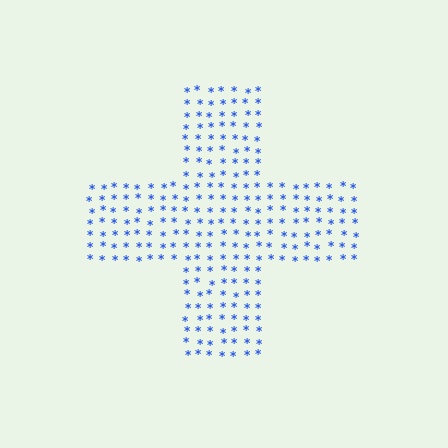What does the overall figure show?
The overall figure shows a cross.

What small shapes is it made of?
It is made of small asterisks.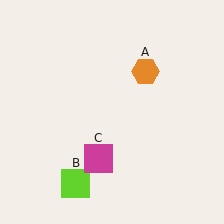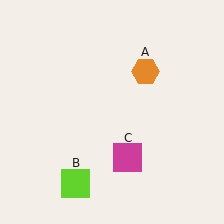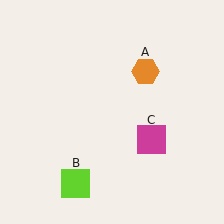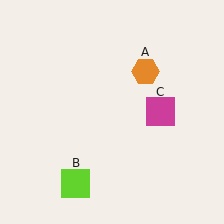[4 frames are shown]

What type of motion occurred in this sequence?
The magenta square (object C) rotated counterclockwise around the center of the scene.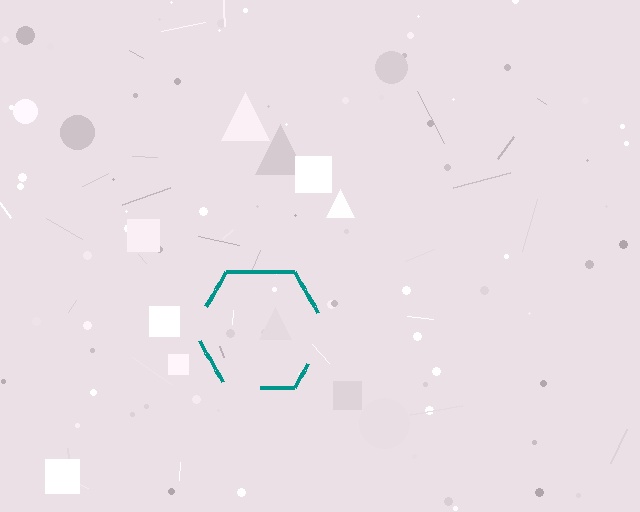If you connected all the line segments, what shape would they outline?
They would outline a hexagon.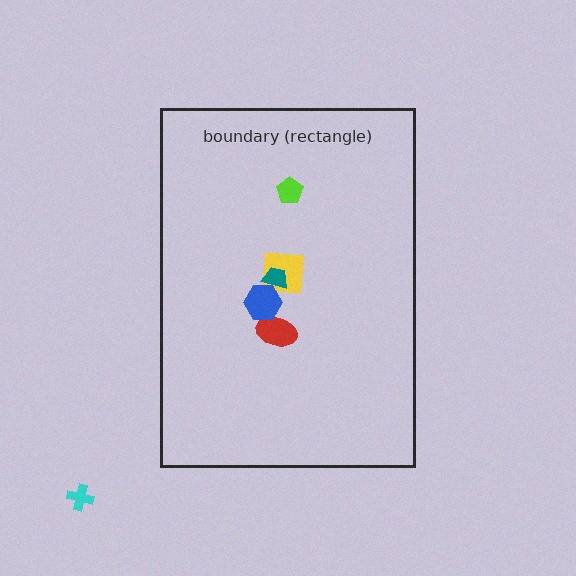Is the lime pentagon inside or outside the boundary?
Inside.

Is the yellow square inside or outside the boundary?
Inside.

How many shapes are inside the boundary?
5 inside, 1 outside.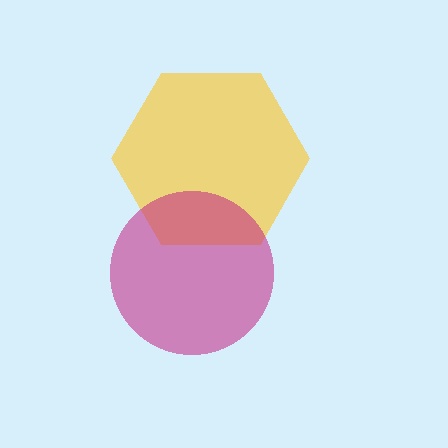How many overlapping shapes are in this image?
There are 2 overlapping shapes in the image.